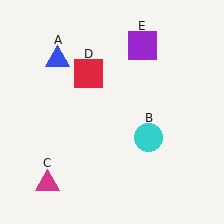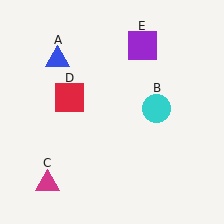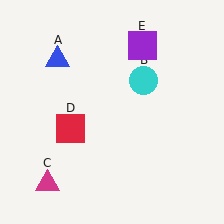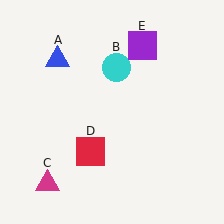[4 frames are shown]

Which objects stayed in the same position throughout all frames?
Blue triangle (object A) and magenta triangle (object C) and purple square (object E) remained stationary.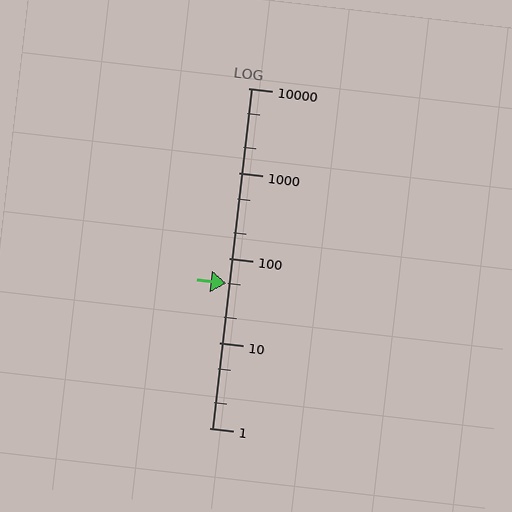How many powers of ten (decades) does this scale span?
The scale spans 4 decades, from 1 to 10000.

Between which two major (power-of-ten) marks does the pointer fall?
The pointer is between 10 and 100.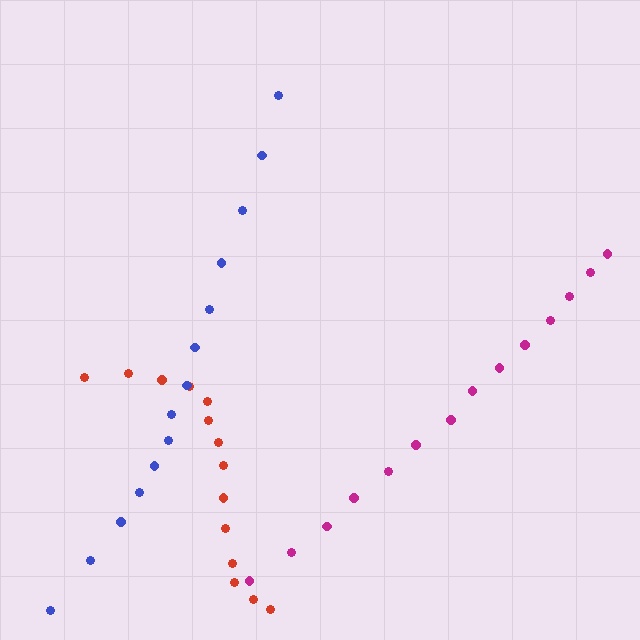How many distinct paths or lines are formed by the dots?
There are 3 distinct paths.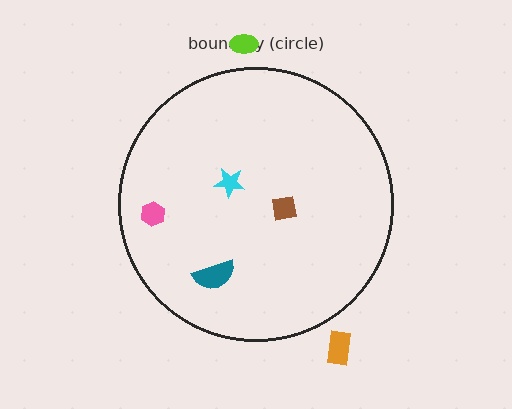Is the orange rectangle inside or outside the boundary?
Outside.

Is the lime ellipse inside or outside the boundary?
Outside.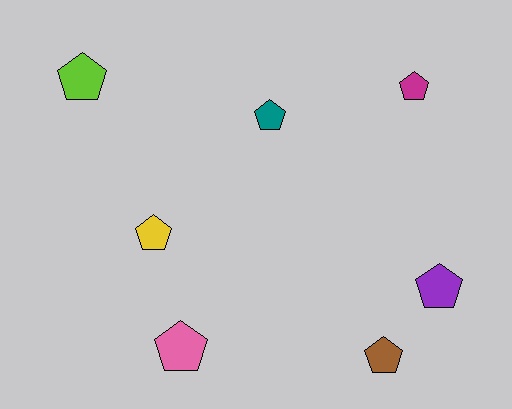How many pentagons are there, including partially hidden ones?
There are 7 pentagons.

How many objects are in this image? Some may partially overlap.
There are 7 objects.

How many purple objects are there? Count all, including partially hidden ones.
There is 1 purple object.